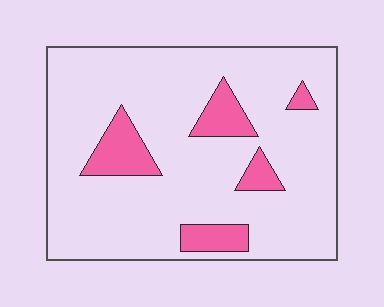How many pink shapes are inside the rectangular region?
5.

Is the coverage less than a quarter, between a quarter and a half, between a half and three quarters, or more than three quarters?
Less than a quarter.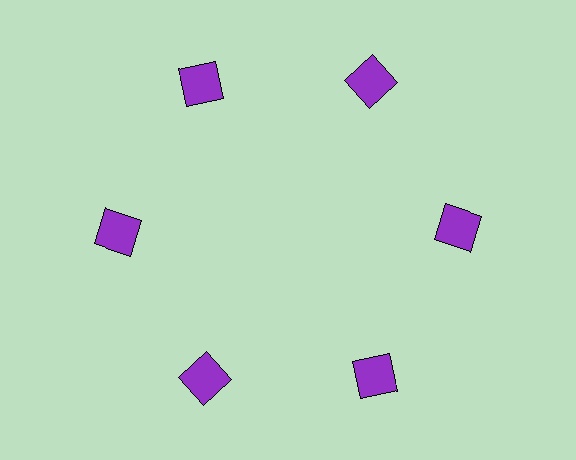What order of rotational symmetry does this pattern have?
This pattern has 6-fold rotational symmetry.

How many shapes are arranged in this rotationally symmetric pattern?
There are 6 shapes, arranged in 6 groups of 1.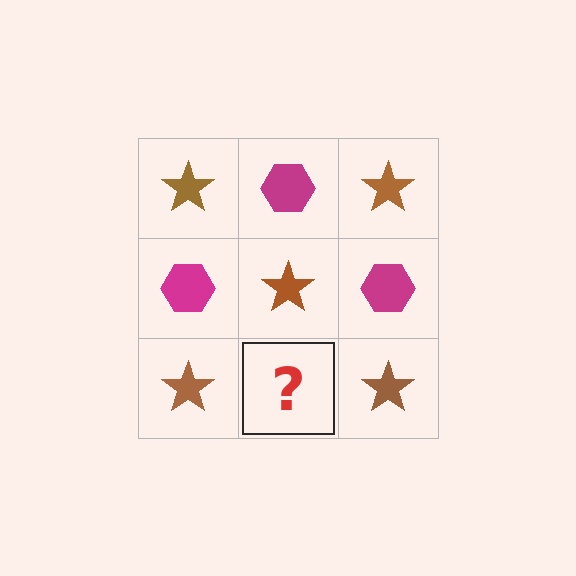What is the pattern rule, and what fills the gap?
The rule is that it alternates brown star and magenta hexagon in a checkerboard pattern. The gap should be filled with a magenta hexagon.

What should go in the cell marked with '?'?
The missing cell should contain a magenta hexagon.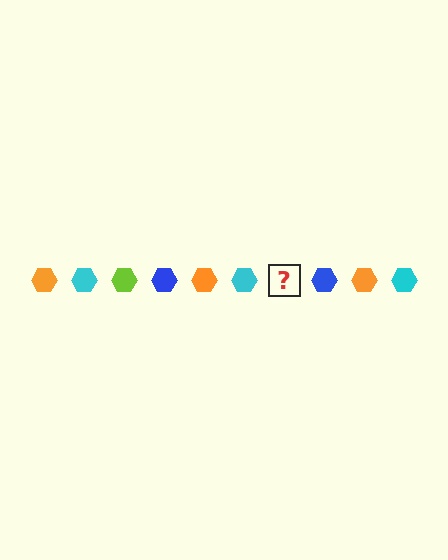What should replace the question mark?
The question mark should be replaced with a lime hexagon.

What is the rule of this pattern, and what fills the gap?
The rule is that the pattern cycles through orange, cyan, lime, blue hexagons. The gap should be filled with a lime hexagon.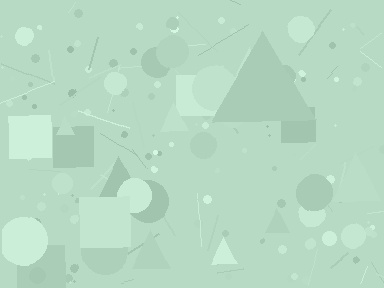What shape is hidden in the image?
A triangle is hidden in the image.